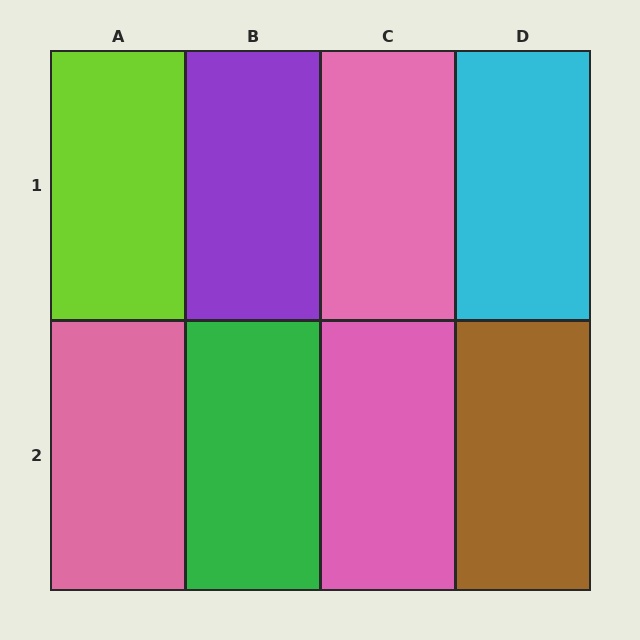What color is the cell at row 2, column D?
Brown.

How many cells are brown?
1 cell is brown.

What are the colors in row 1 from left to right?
Lime, purple, pink, cyan.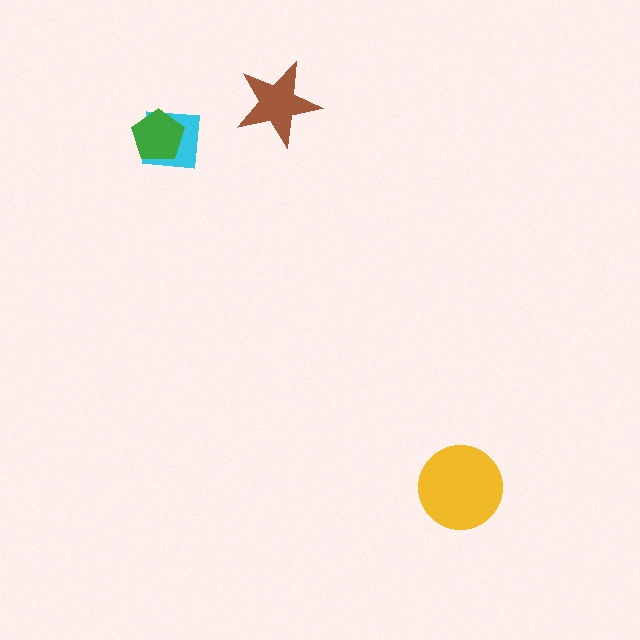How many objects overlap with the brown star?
0 objects overlap with the brown star.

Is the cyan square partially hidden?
Yes, it is partially covered by another shape.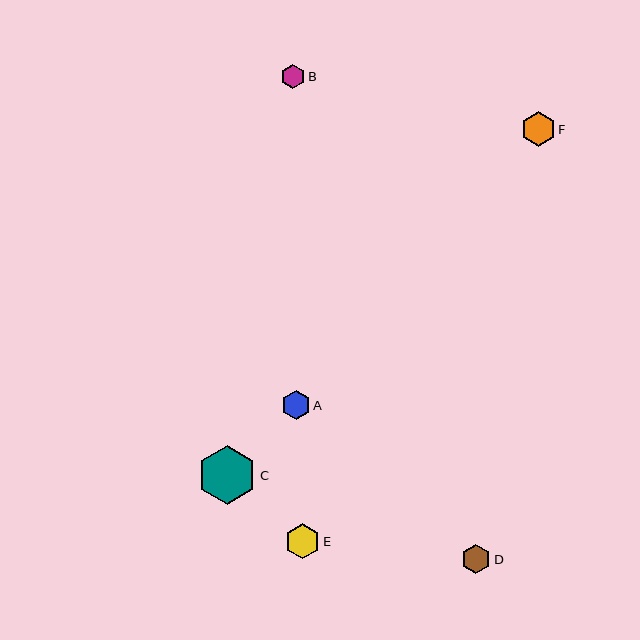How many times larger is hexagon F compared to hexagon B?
Hexagon F is approximately 1.4 times the size of hexagon B.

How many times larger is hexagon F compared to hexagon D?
Hexagon F is approximately 1.2 times the size of hexagon D.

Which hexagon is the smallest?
Hexagon B is the smallest with a size of approximately 25 pixels.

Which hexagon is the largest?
Hexagon C is the largest with a size of approximately 59 pixels.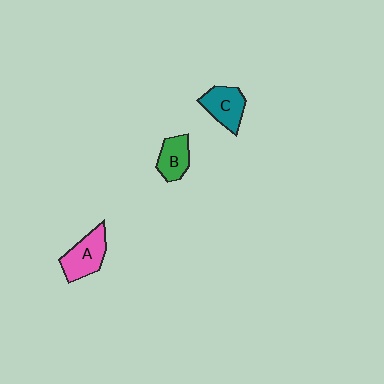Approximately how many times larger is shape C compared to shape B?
Approximately 1.2 times.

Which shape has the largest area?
Shape A (pink).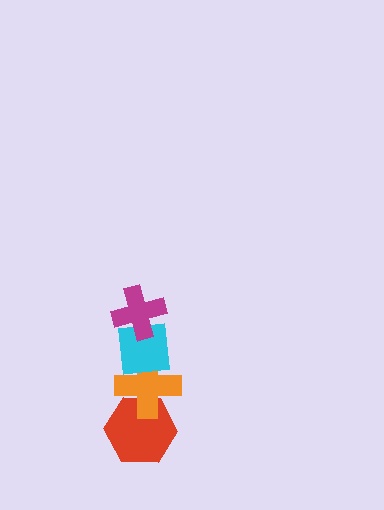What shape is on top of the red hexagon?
The orange cross is on top of the red hexagon.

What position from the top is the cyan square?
The cyan square is 2nd from the top.